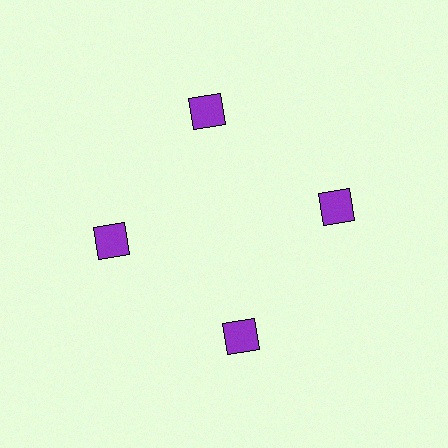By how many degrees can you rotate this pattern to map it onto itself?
The pattern maps onto itself every 90 degrees of rotation.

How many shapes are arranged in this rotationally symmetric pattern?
There are 4 shapes, arranged in 4 groups of 1.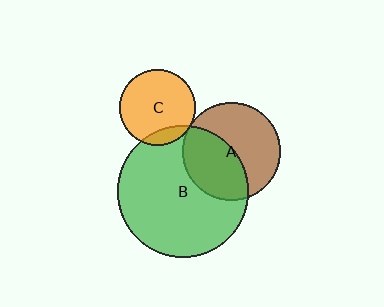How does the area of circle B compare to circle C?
Approximately 3.0 times.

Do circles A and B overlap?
Yes.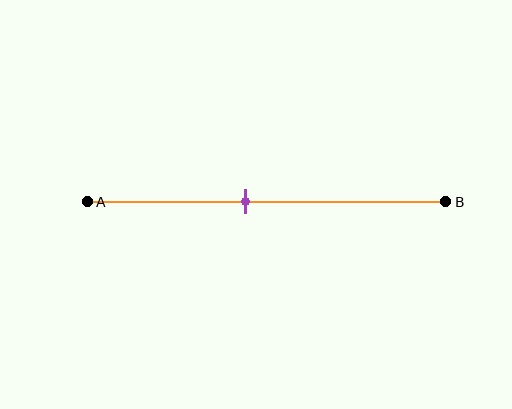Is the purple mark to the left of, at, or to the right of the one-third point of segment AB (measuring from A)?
The purple mark is to the right of the one-third point of segment AB.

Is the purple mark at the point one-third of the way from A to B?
No, the mark is at about 45% from A, not at the 33% one-third point.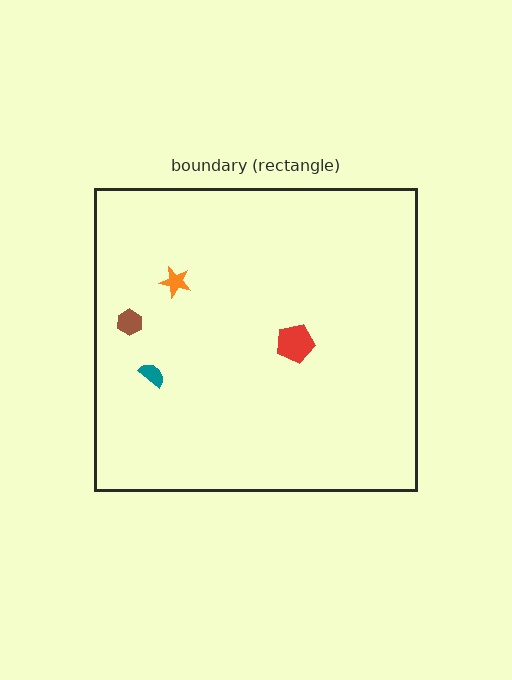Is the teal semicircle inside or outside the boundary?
Inside.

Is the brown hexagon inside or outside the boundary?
Inside.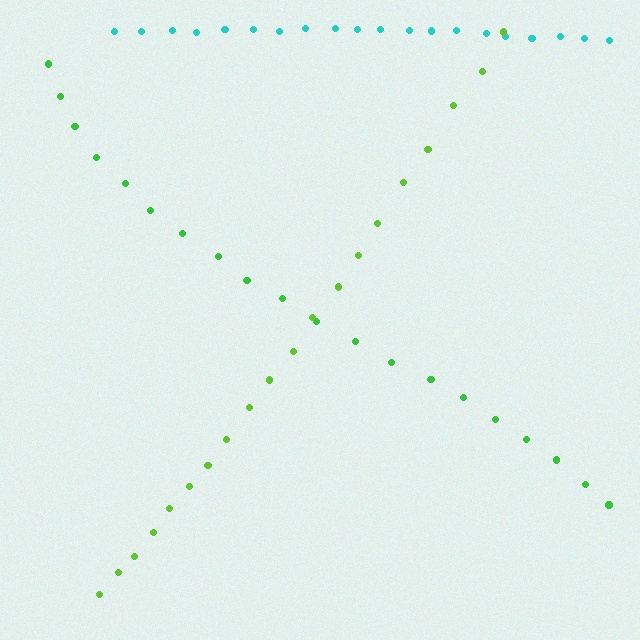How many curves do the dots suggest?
There are 3 distinct paths.